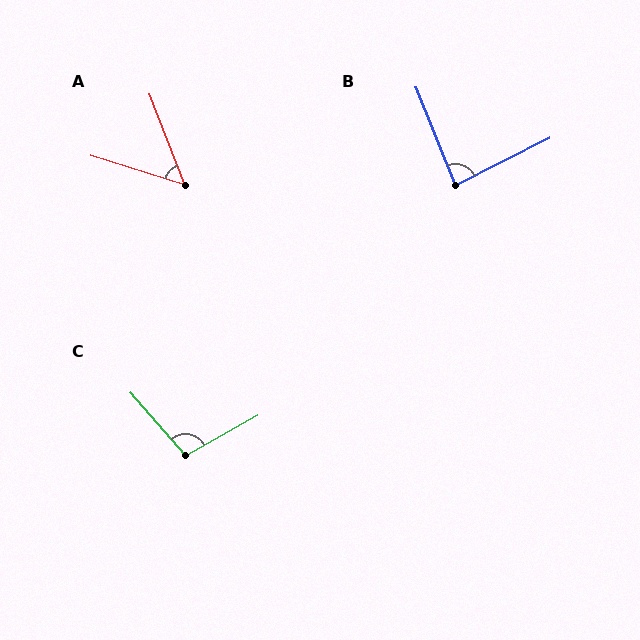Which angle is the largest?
C, at approximately 101 degrees.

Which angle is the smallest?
A, at approximately 51 degrees.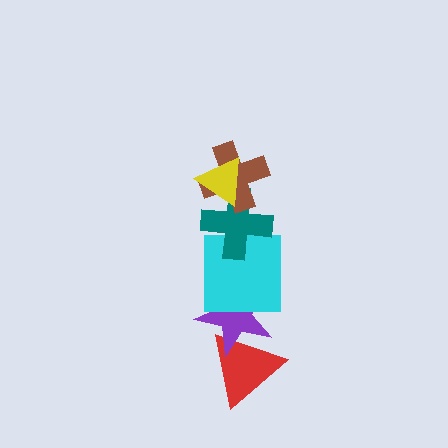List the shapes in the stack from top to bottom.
From top to bottom: the yellow triangle, the brown cross, the teal cross, the cyan square, the purple star, the red triangle.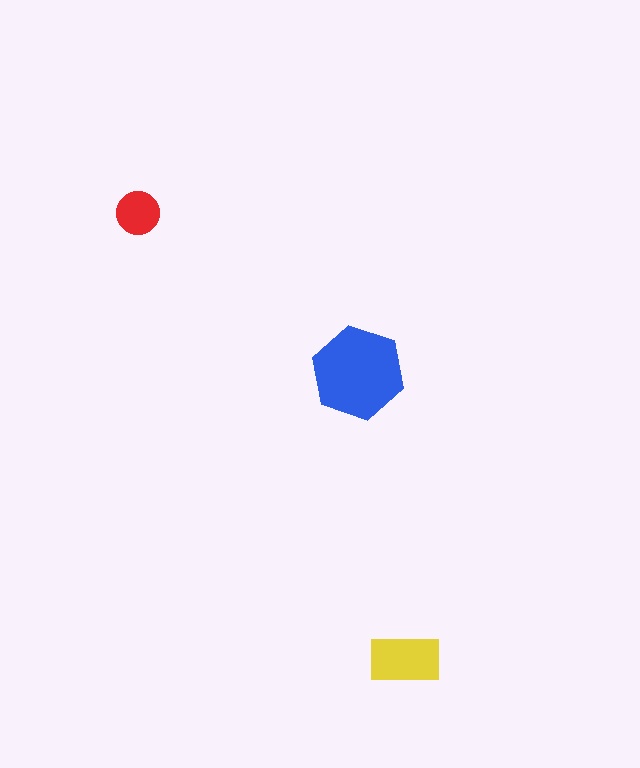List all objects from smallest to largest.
The red circle, the yellow rectangle, the blue hexagon.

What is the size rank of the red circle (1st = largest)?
3rd.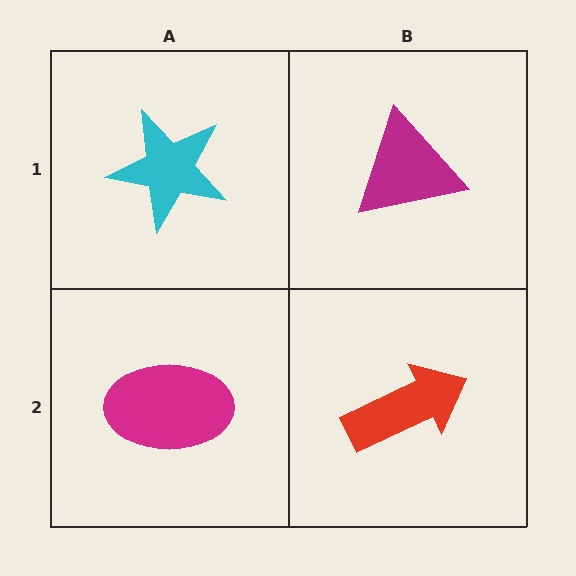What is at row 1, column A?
A cyan star.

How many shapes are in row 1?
2 shapes.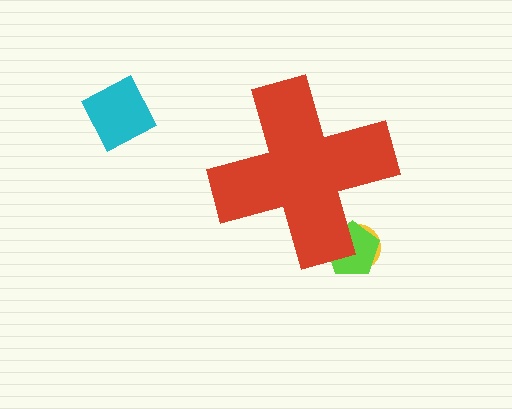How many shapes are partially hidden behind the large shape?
2 shapes are partially hidden.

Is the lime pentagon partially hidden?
Yes, the lime pentagon is partially hidden behind the red cross.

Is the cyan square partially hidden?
No, the cyan square is fully visible.